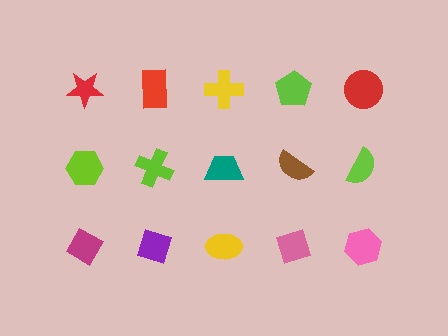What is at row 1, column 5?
A red circle.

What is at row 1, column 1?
A red star.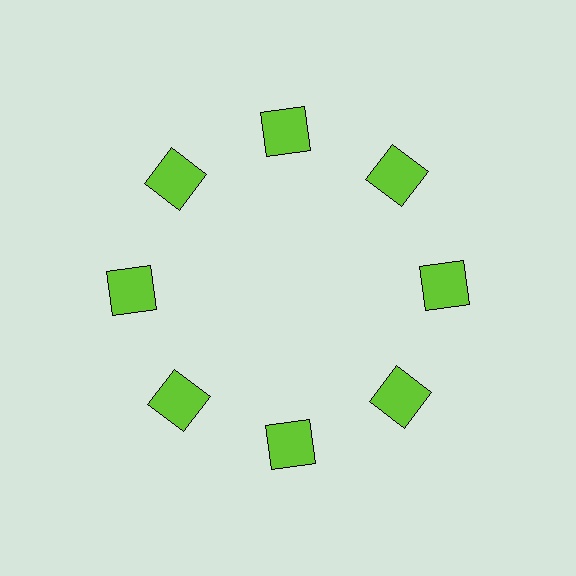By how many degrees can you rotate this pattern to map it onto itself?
The pattern maps onto itself every 45 degrees of rotation.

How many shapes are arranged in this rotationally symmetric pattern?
There are 8 shapes, arranged in 8 groups of 1.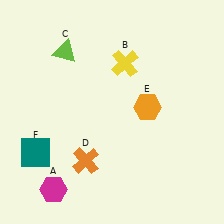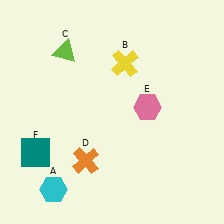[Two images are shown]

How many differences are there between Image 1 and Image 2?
There are 2 differences between the two images.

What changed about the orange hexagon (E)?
In Image 1, E is orange. In Image 2, it changed to pink.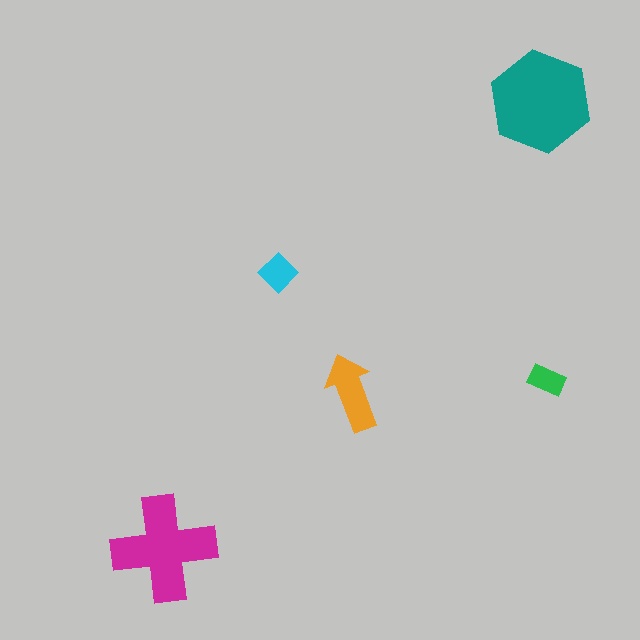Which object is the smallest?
The green rectangle.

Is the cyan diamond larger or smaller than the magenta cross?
Smaller.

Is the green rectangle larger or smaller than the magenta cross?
Smaller.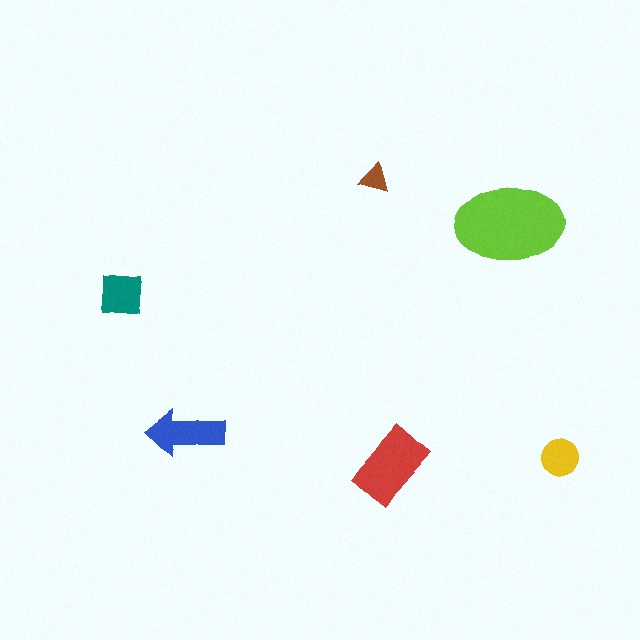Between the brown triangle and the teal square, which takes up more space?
The teal square.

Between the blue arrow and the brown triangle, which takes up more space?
The blue arrow.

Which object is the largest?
The lime ellipse.